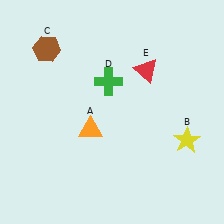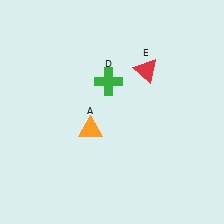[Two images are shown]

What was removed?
The brown hexagon (C), the yellow star (B) were removed in Image 2.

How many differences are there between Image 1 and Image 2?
There are 2 differences between the two images.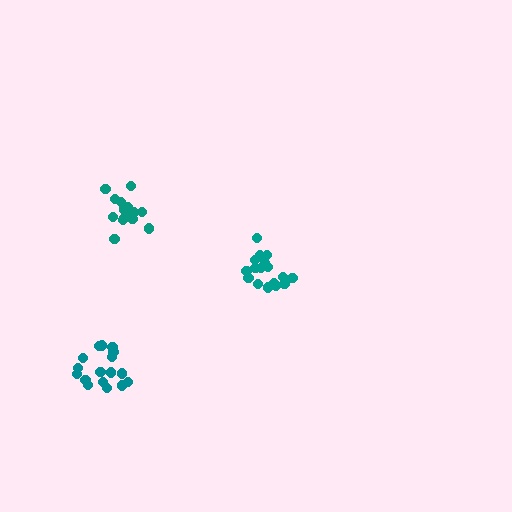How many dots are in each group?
Group 1: 17 dots, Group 2: 17 dots, Group 3: 15 dots (49 total).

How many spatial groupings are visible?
There are 3 spatial groupings.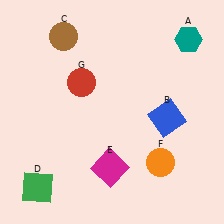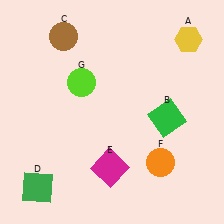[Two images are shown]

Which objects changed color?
A changed from teal to yellow. B changed from blue to green. G changed from red to lime.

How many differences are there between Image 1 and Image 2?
There are 3 differences between the two images.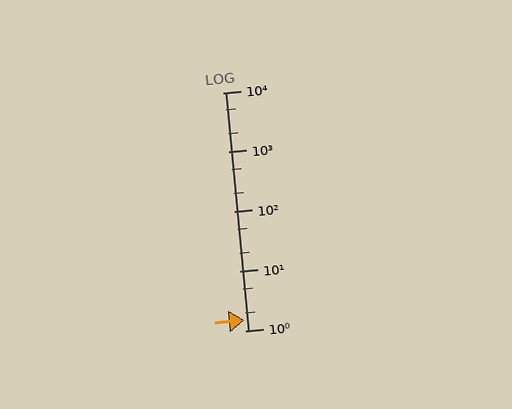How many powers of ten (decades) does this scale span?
The scale spans 4 decades, from 1 to 10000.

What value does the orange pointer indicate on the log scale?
The pointer indicates approximately 1.5.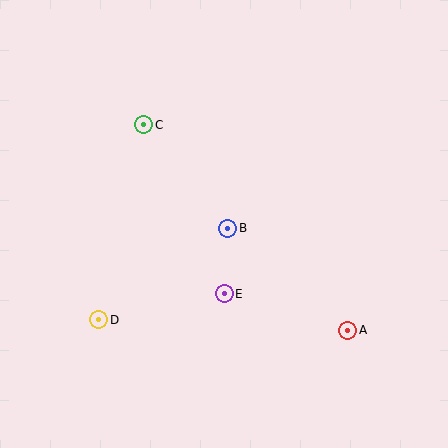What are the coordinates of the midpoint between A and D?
The midpoint between A and D is at (223, 325).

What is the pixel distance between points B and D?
The distance between B and D is 158 pixels.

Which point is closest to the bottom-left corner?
Point D is closest to the bottom-left corner.